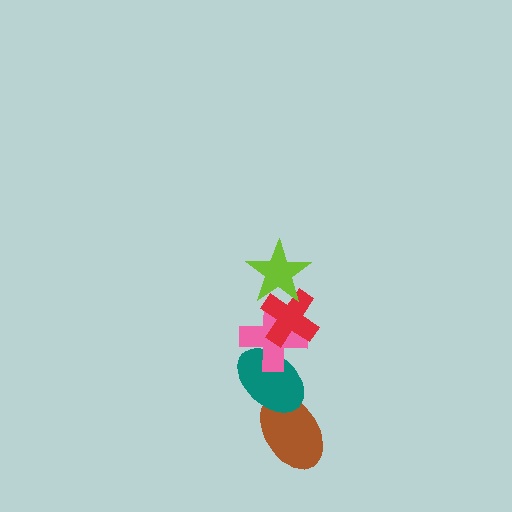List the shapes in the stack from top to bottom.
From top to bottom: the lime star, the red cross, the pink cross, the teal ellipse, the brown ellipse.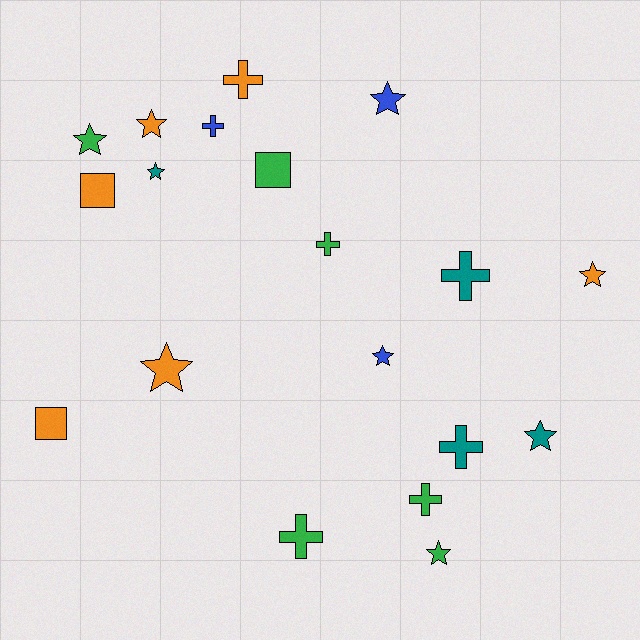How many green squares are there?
There is 1 green square.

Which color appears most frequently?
Orange, with 6 objects.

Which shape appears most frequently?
Star, with 9 objects.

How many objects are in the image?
There are 19 objects.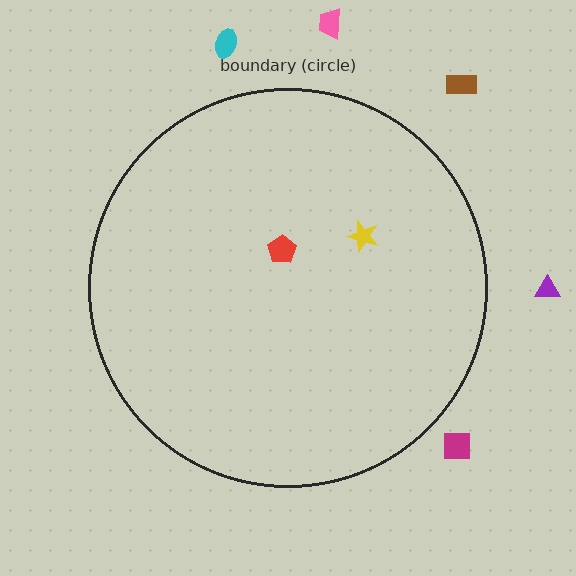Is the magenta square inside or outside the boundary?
Outside.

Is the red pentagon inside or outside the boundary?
Inside.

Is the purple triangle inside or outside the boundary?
Outside.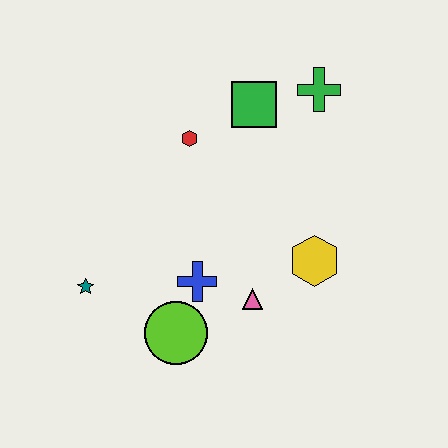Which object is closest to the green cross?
The green square is closest to the green cross.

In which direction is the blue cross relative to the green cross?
The blue cross is below the green cross.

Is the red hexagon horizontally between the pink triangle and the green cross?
No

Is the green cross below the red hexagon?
No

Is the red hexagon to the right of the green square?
No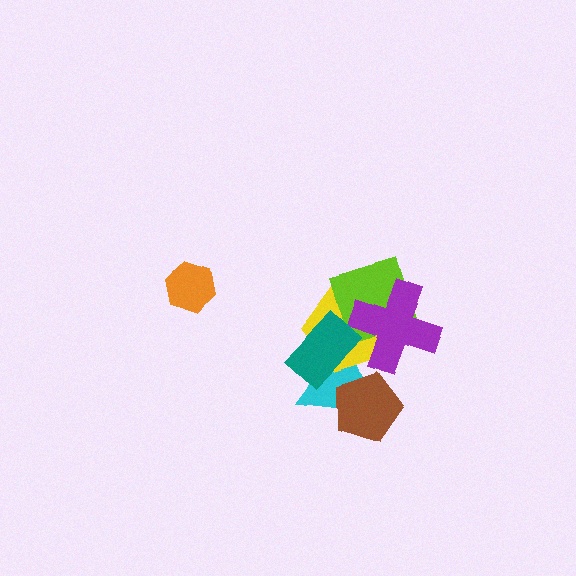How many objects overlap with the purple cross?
3 objects overlap with the purple cross.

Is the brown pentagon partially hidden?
No, no other shape covers it.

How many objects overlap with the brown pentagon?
1 object overlaps with the brown pentagon.